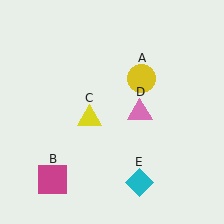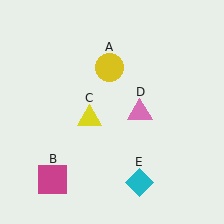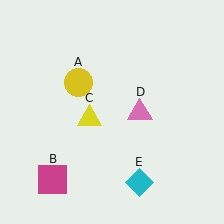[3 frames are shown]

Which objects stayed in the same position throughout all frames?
Magenta square (object B) and yellow triangle (object C) and pink triangle (object D) and cyan diamond (object E) remained stationary.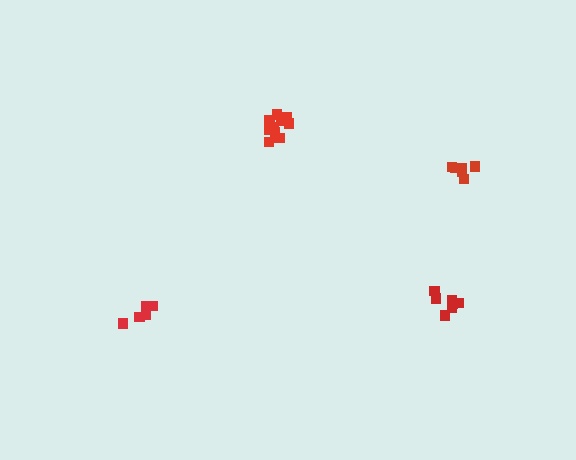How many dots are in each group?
Group 1: 6 dots, Group 2: 6 dots, Group 3: 12 dots, Group 4: 7 dots (31 total).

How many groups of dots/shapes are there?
There are 4 groups.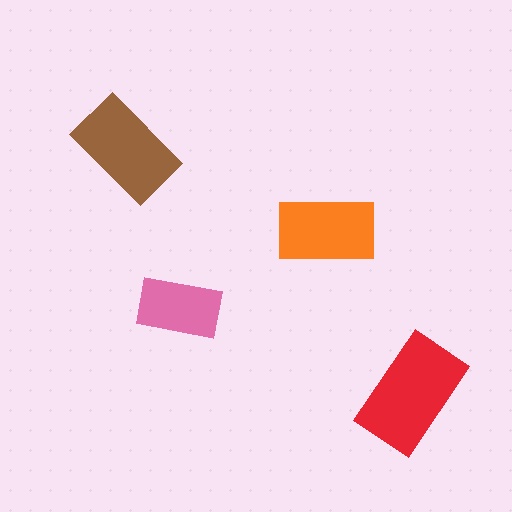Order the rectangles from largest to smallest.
the red one, the brown one, the orange one, the pink one.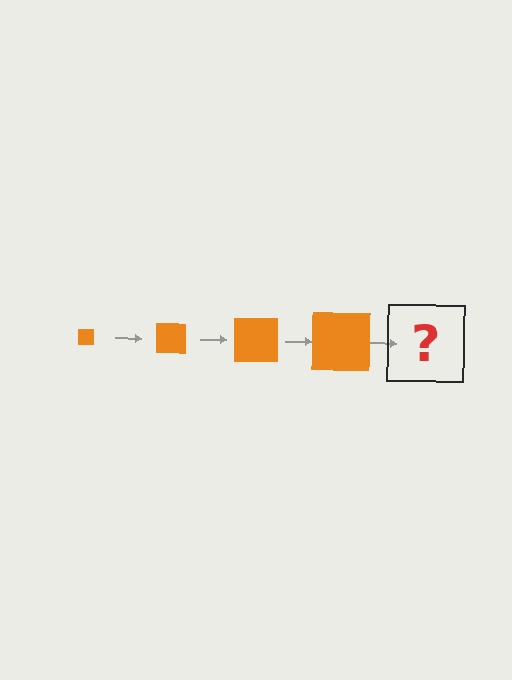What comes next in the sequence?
The next element should be an orange square, larger than the previous one.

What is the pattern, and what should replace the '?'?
The pattern is that the square gets progressively larger each step. The '?' should be an orange square, larger than the previous one.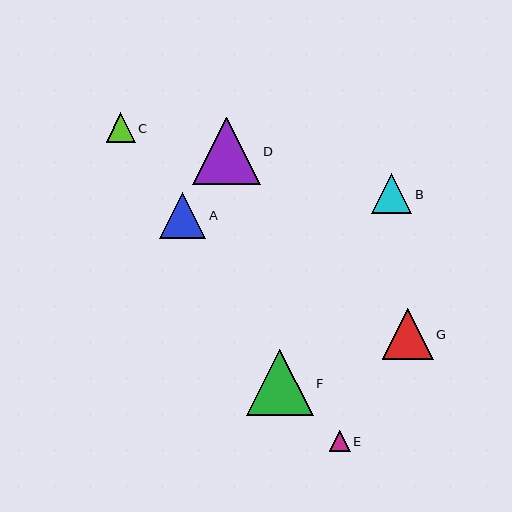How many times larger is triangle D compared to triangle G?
Triangle D is approximately 1.3 times the size of triangle G.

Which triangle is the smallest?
Triangle E is the smallest with a size of approximately 21 pixels.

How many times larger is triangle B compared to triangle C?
Triangle B is approximately 1.4 times the size of triangle C.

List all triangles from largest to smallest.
From largest to smallest: D, F, G, A, B, C, E.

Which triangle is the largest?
Triangle D is the largest with a size of approximately 67 pixels.